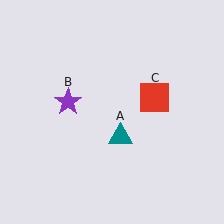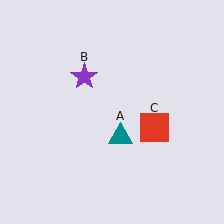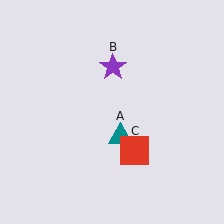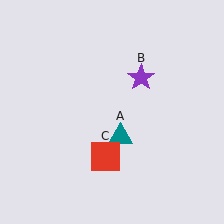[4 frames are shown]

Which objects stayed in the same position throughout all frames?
Teal triangle (object A) remained stationary.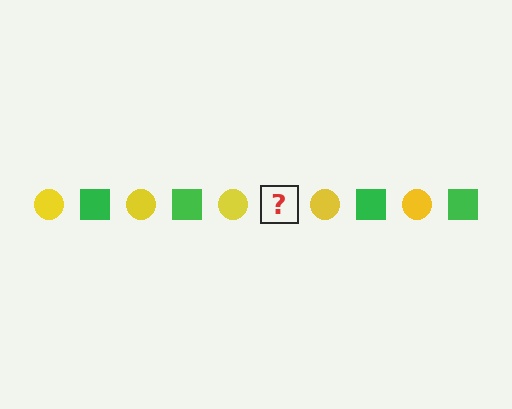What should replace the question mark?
The question mark should be replaced with a green square.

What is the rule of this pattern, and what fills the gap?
The rule is that the pattern alternates between yellow circle and green square. The gap should be filled with a green square.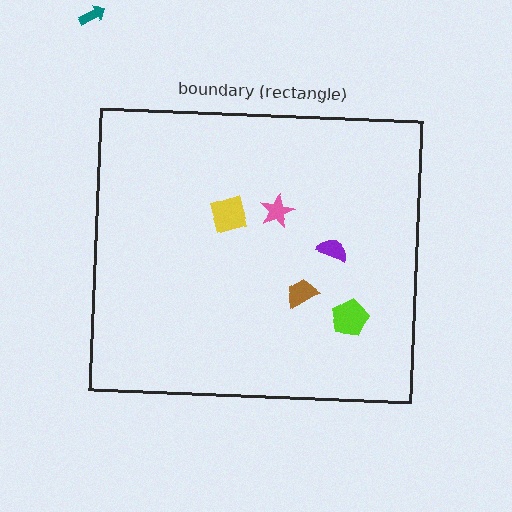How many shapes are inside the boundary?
5 inside, 1 outside.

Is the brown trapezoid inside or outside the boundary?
Inside.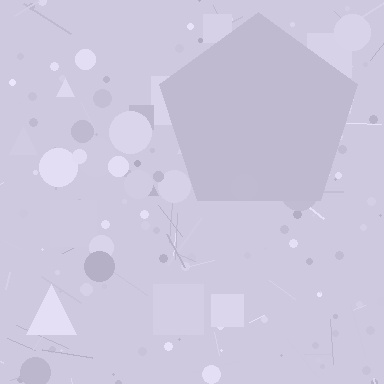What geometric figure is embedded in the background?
A pentagon is embedded in the background.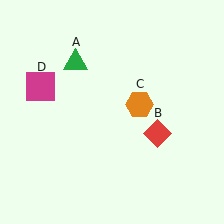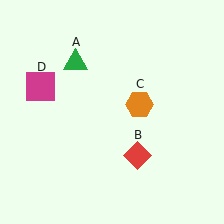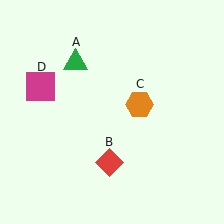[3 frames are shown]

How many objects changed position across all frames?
1 object changed position: red diamond (object B).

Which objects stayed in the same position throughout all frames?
Green triangle (object A) and orange hexagon (object C) and magenta square (object D) remained stationary.